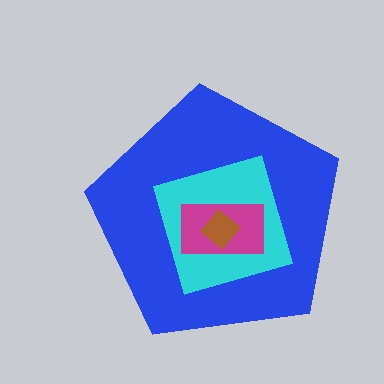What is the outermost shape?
The blue pentagon.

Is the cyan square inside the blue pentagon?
Yes.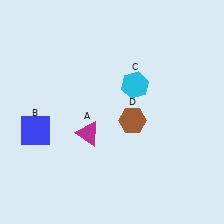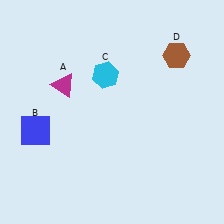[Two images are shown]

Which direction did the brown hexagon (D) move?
The brown hexagon (D) moved up.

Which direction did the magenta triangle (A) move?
The magenta triangle (A) moved up.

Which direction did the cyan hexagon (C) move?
The cyan hexagon (C) moved left.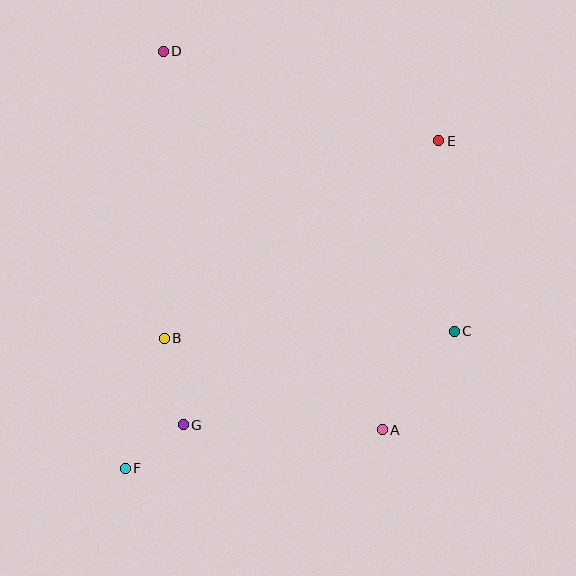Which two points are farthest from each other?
Points E and F are farthest from each other.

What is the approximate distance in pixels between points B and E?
The distance between B and E is approximately 338 pixels.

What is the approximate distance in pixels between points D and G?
The distance between D and G is approximately 374 pixels.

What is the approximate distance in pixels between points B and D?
The distance between B and D is approximately 287 pixels.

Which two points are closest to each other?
Points F and G are closest to each other.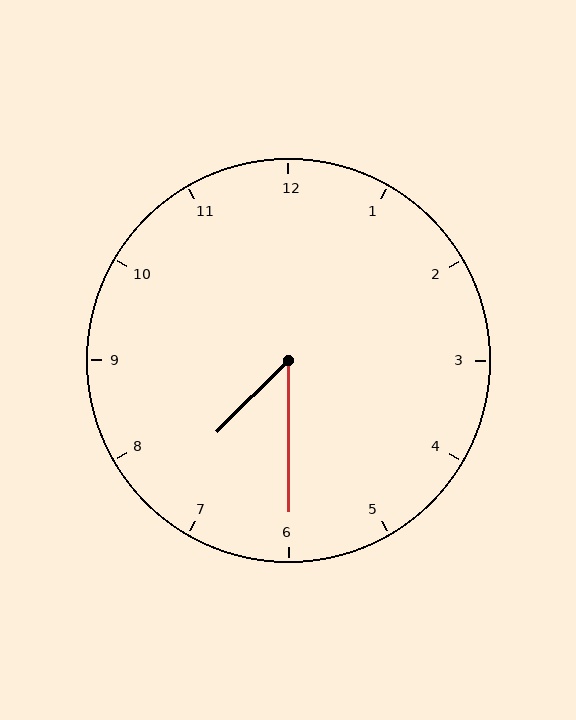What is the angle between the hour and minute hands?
Approximately 45 degrees.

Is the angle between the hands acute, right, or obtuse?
It is acute.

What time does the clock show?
7:30.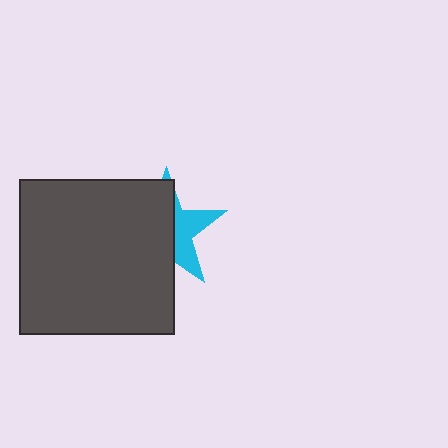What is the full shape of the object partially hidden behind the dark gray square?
The partially hidden object is a cyan star.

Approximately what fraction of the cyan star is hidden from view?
Roughly 63% of the cyan star is hidden behind the dark gray square.